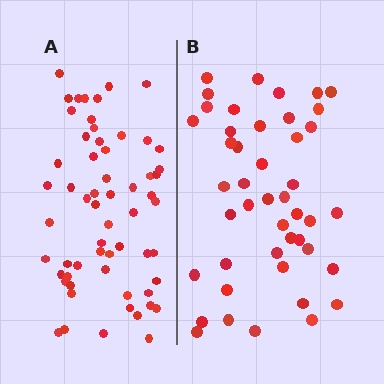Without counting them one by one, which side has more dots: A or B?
Region A (the left region) has more dots.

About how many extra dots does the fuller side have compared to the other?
Region A has approximately 15 more dots than region B.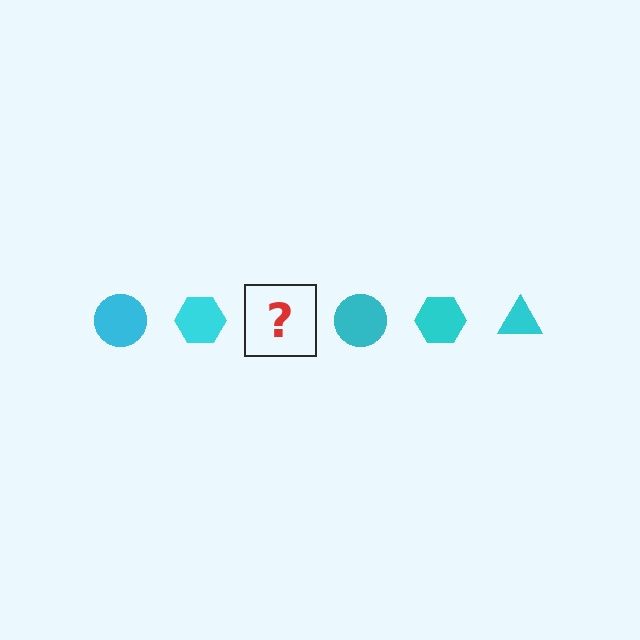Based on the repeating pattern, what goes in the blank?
The blank should be a cyan triangle.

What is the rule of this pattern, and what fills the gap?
The rule is that the pattern cycles through circle, hexagon, triangle shapes in cyan. The gap should be filled with a cyan triangle.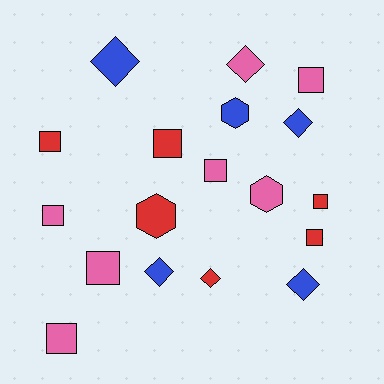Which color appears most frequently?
Pink, with 7 objects.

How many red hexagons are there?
There is 1 red hexagon.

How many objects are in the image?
There are 18 objects.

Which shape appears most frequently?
Square, with 9 objects.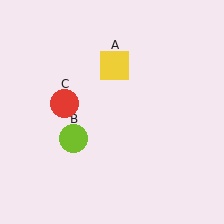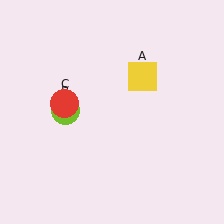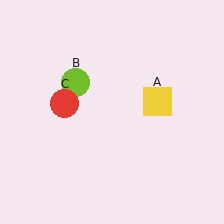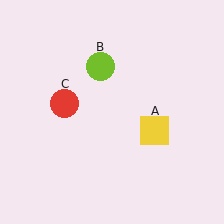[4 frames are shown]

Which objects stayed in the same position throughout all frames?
Red circle (object C) remained stationary.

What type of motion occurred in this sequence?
The yellow square (object A), lime circle (object B) rotated clockwise around the center of the scene.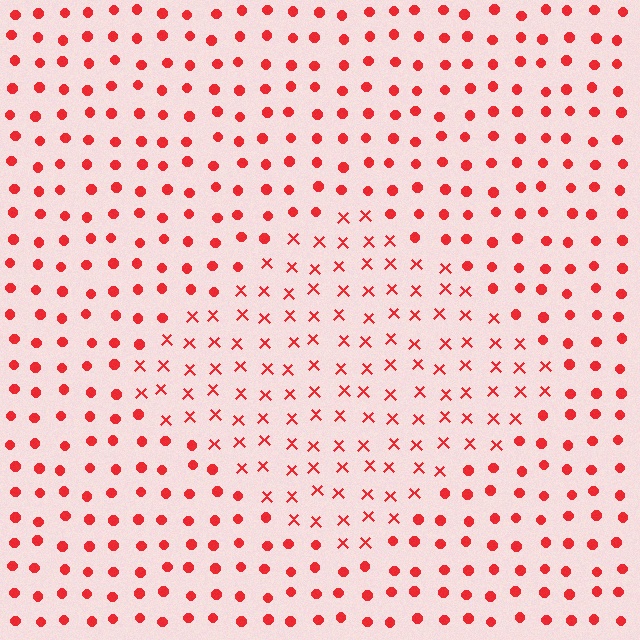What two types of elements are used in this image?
The image uses X marks inside the diamond region and circles outside it.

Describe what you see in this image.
The image is filled with small red elements arranged in a uniform grid. A diamond-shaped region contains X marks, while the surrounding area contains circles. The boundary is defined purely by the change in element shape.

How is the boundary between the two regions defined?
The boundary is defined by a change in element shape: X marks inside vs. circles outside. All elements share the same color and spacing.